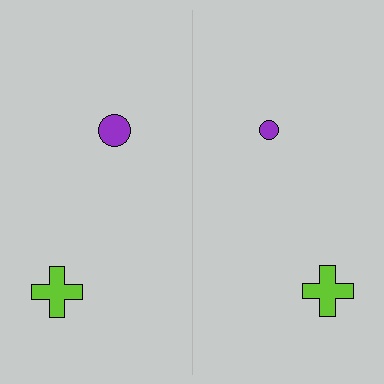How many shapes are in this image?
There are 4 shapes in this image.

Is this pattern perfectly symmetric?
No, the pattern is not perfectly symmetric. The purple circle on the right side has a different size than its mirror counterpart.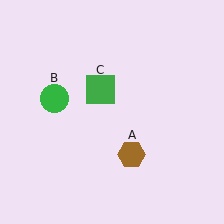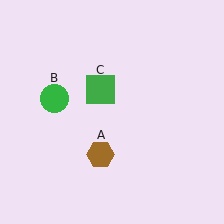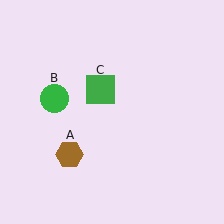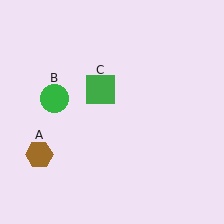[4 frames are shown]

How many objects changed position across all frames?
1 object changed position: brown hexagon (object A).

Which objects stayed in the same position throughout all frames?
Green circle (object B) and green square (object C) remained stationary.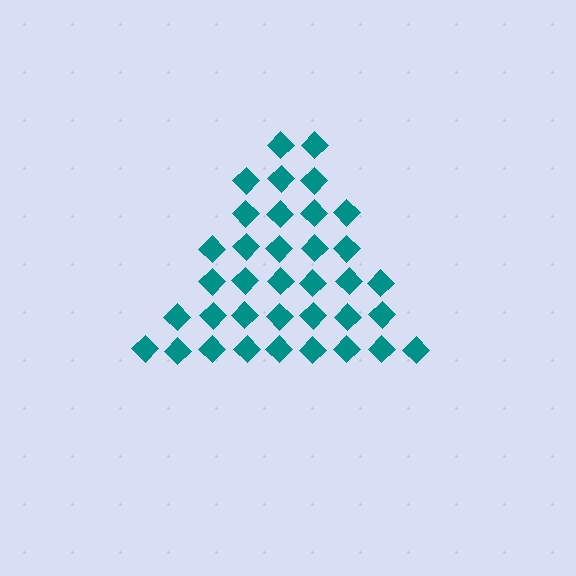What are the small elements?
The small elements are diamonds.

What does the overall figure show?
The overall figure shows a triangle.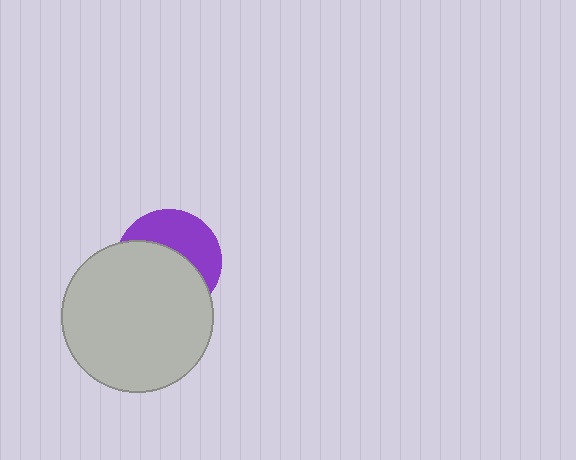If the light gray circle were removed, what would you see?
You would see the complete purple circle.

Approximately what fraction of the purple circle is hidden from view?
Roughly 58% of the purple circle is hidden behind the light gray circle.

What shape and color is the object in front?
The object in front is a light gray circle.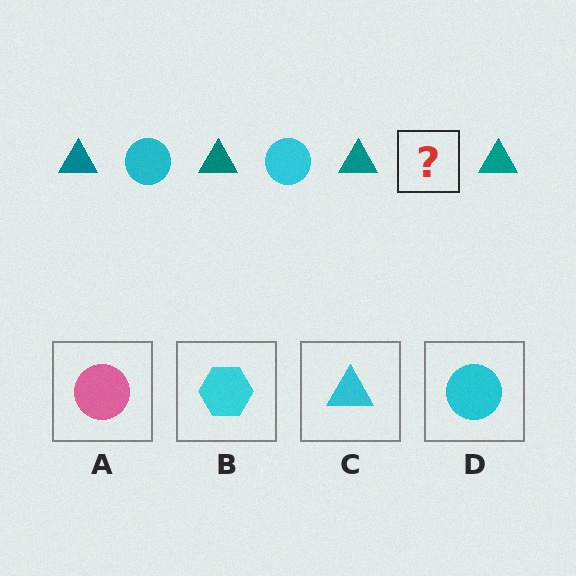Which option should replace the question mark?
Option D.